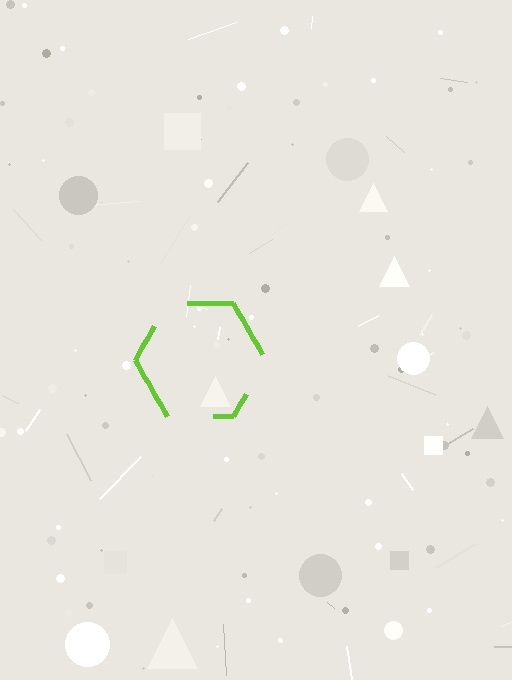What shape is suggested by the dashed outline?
The dashed outline suggests a hexagon.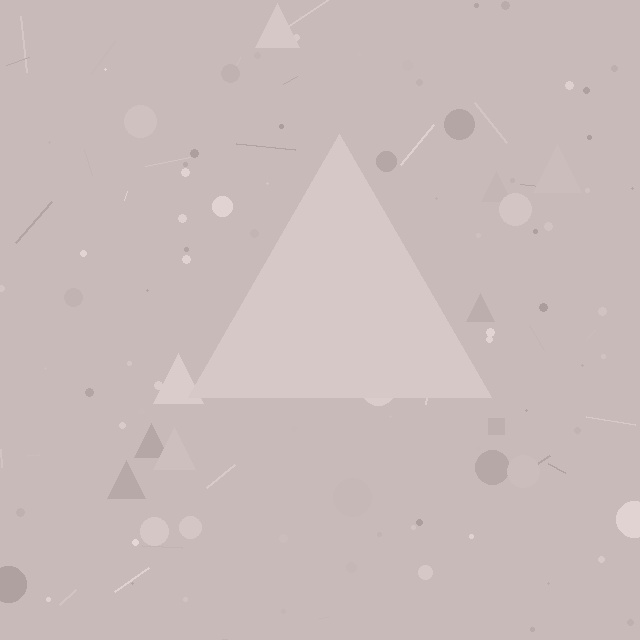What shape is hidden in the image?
A triangle is hidden in the image.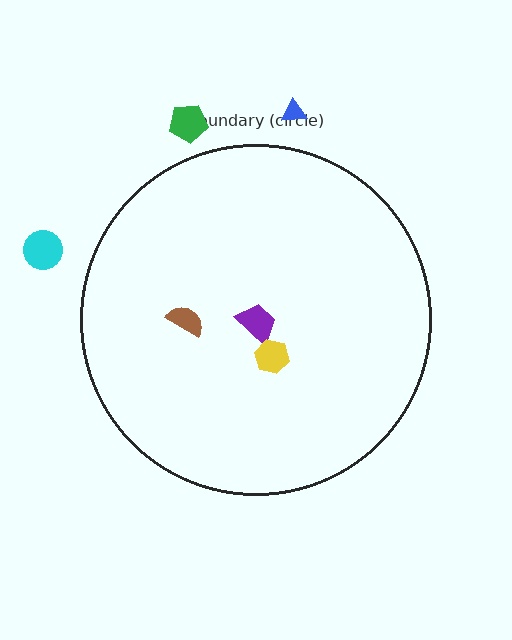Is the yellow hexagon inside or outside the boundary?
Inside.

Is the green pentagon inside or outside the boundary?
Outside.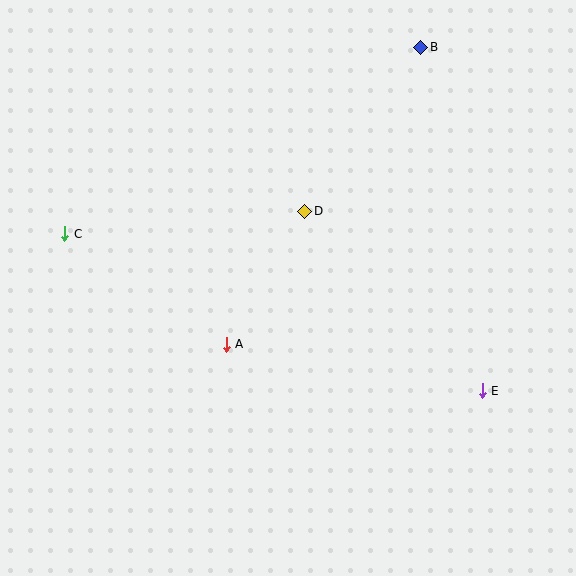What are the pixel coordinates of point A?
Point A is at (226, 344).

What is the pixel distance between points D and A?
The distance between D and A is 154 pixels.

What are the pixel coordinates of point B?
Point B is at (421, 47).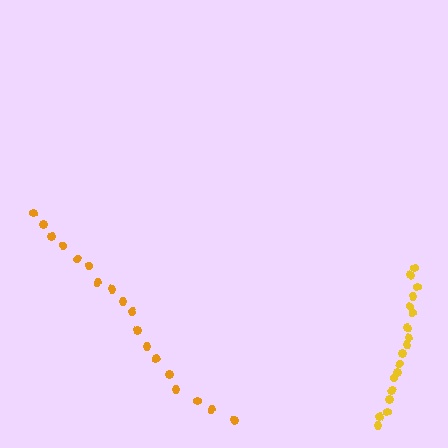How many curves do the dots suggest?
There are 2 distinct paths.